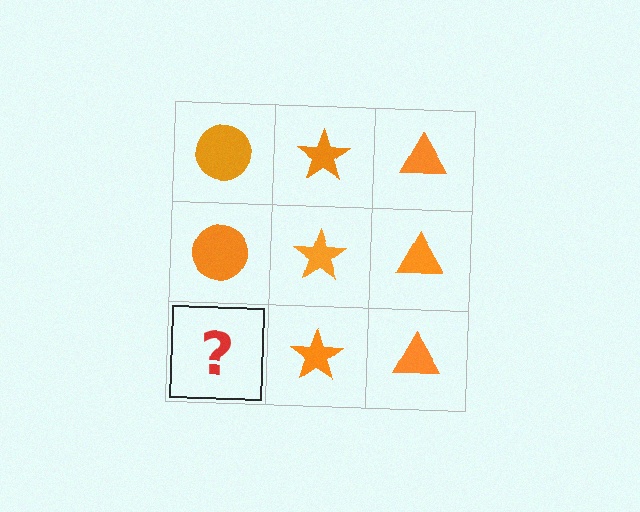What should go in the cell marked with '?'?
The missing cell should contain an orange circle.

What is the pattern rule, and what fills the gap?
The rule is that each column has a consistent shape. The gap should be filled with an orange circle.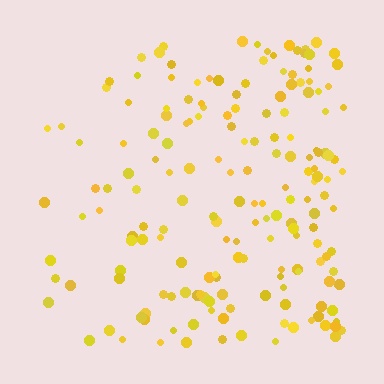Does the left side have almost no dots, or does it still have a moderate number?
Still a moderate number, just noticeably fewer than the right.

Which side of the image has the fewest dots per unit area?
The left.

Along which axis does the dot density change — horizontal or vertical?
Horizontal.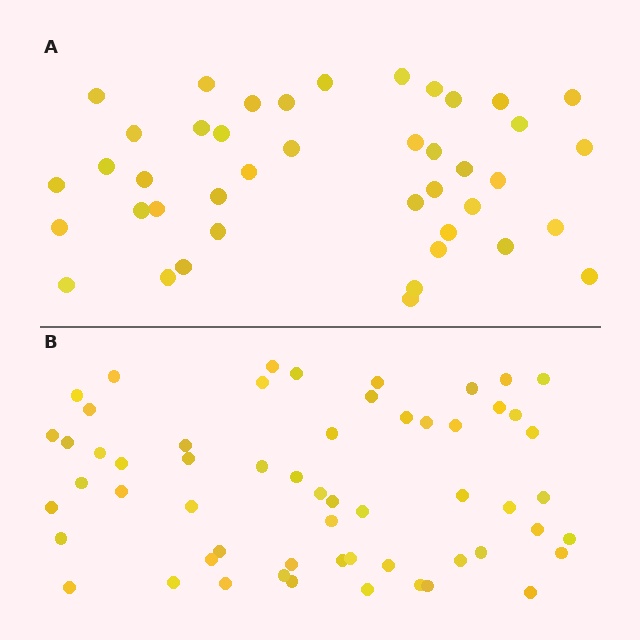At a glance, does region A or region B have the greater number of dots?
Region B (the bottom region) has more dots.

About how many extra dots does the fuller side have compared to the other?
Region B has approximately 15 more dots than region A.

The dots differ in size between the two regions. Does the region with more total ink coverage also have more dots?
No. Region A has more total ink coverage because its dots are larger, but region B actually contains more individual dots. Total area can be misleading — the number of items is what matters here.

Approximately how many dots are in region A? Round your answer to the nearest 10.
About 40 dots. (The exact count is 42, which rounds to 40.)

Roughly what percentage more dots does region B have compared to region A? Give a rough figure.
About 40% more.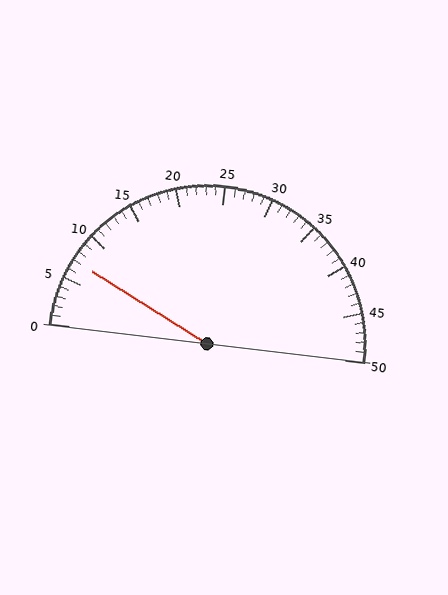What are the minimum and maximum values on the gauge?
The gauge ranges from 0 to 50.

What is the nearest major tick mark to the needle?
The nearest major tick mark is 5.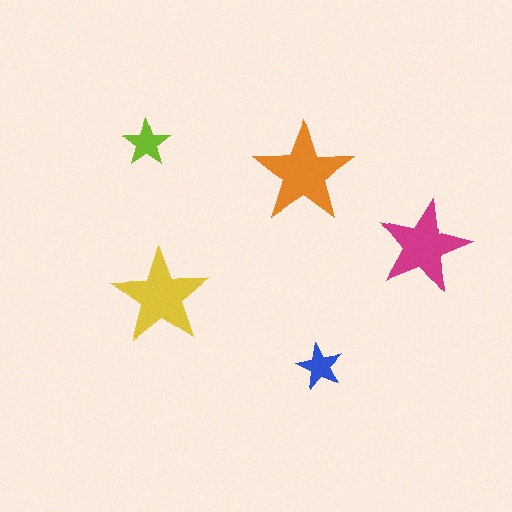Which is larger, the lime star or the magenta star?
The magenta one.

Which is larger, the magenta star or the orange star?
The orange one.